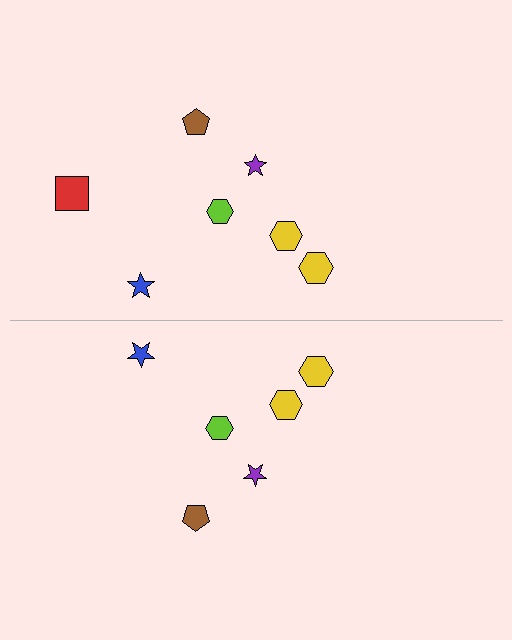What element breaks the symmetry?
A red square is missing from the bottom side.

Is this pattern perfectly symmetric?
No, the pattern is not perfectly symmetric. A red square is missing from the bottom side.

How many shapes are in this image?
There are 13 shapes in this image.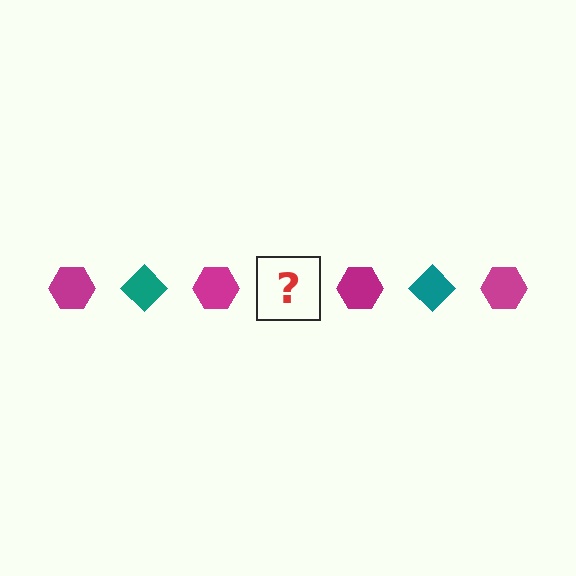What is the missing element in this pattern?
The missing element is a teal diamond.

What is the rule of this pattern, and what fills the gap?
The rule is that the pattern alternates between magenta hexagon and teal diamond. The gap should be filled with a teal diamond.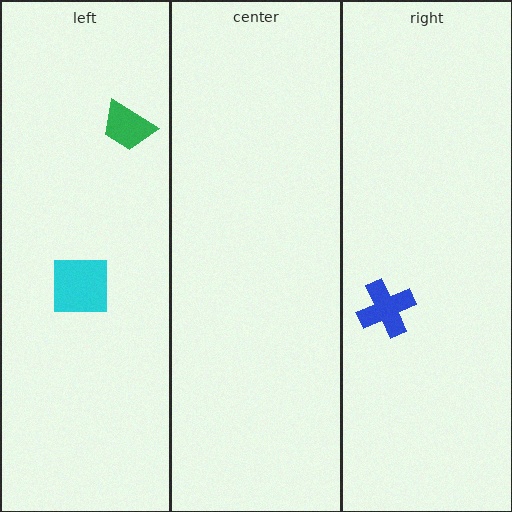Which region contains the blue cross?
The right region.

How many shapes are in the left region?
3.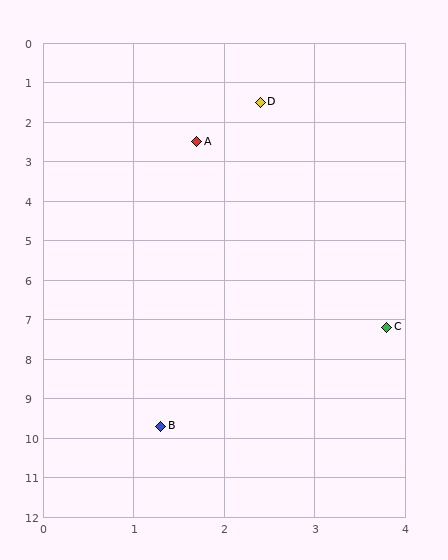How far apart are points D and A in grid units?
Points D and A are about 1.2 grid units apart.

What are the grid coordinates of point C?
Point C is at approximately (3.8, 7.2).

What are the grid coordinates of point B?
Point B is at approximately (1.3, 9.7).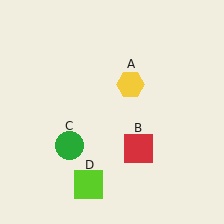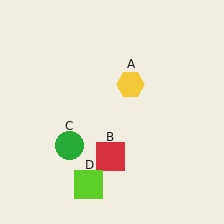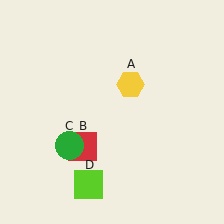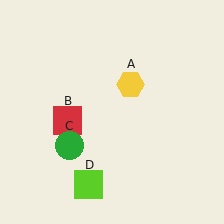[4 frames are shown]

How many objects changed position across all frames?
1 object changed position: red square (object B).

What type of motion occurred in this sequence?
The red square (object B) rotated clockwise around the center of the scene.